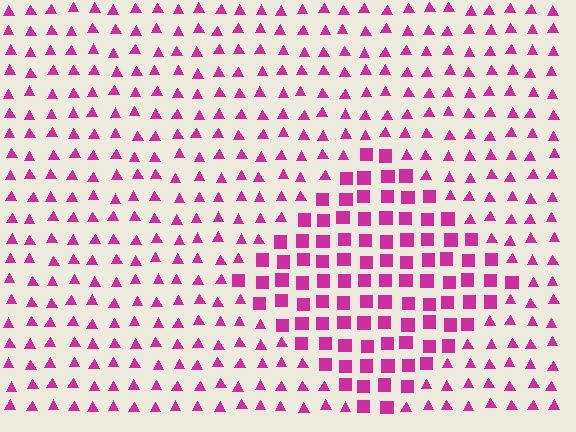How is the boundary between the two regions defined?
The boundary is defined by a change in element shape: squares inside vs. triangles outside. All elements share the same color and spacing.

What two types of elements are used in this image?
The image uses squares inside the diamond region and triangles outside it.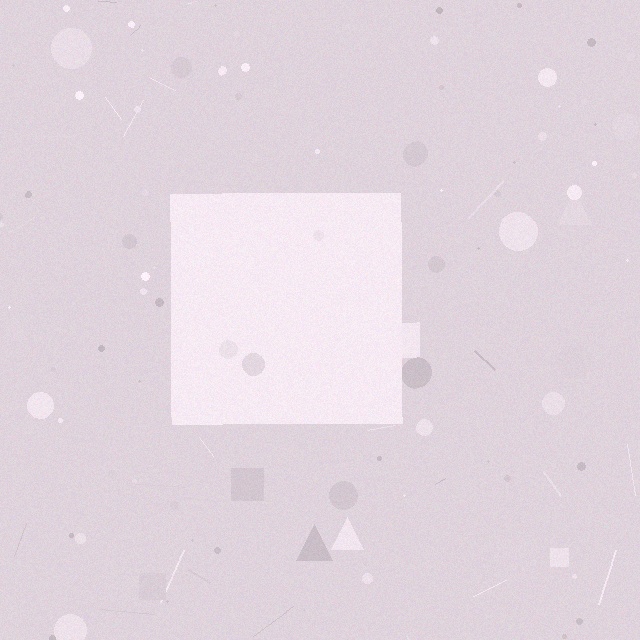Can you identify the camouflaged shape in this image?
The camouflaged shape is a square.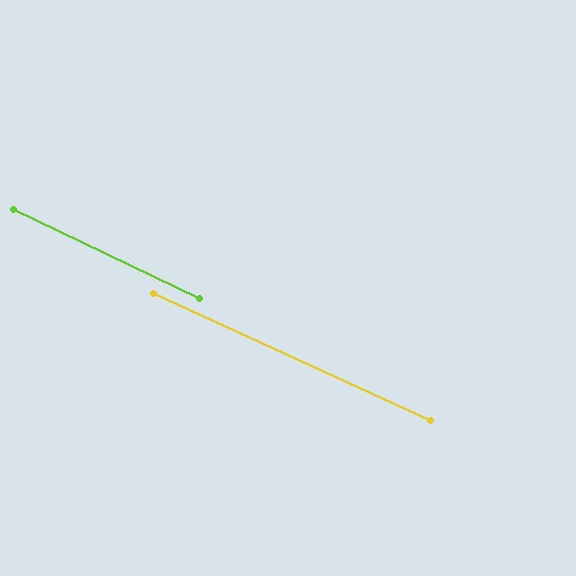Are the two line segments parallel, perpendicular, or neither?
Parallel — their directions differ by only 0.6°.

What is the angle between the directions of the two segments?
Approximately 1 degree.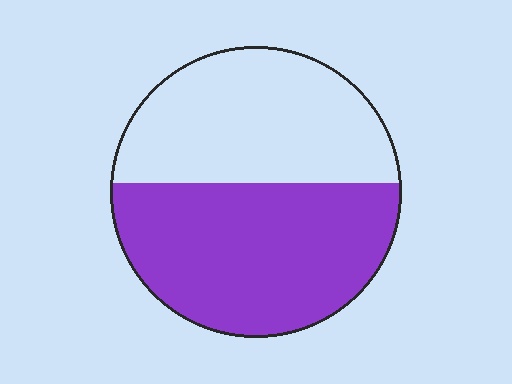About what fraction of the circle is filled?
About one half (1/2).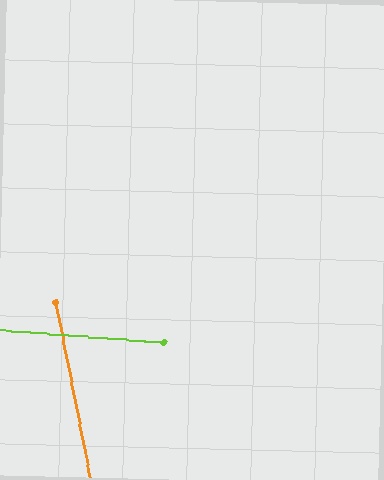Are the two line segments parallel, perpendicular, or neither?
Neither parallel nor perpendicular — they differ by about 75°.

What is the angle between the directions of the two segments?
Approximately 75 degrees.